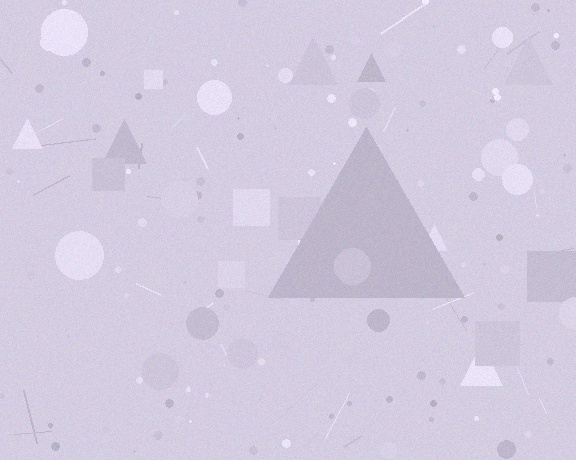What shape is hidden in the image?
A triangle is hidden in the image.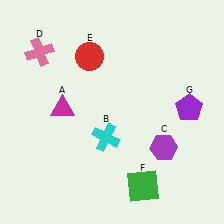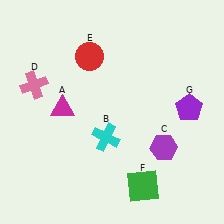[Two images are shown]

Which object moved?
The pink cross (D) moved down.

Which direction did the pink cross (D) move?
The pink cross (D) moved down.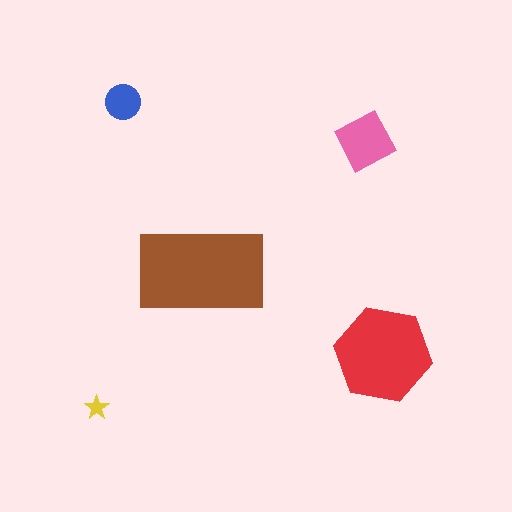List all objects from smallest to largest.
The yellow star, the blue circle, the pink square, the red hexagon, the brown rectangle.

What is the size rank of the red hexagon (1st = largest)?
2nd.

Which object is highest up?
The blue circle is topmost.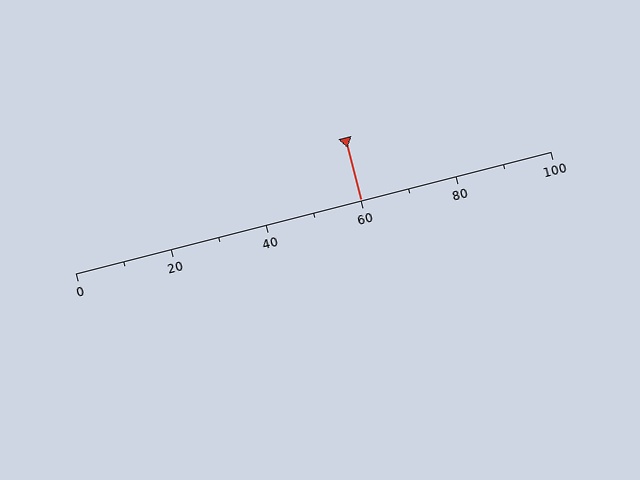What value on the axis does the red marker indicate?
The marker indicates approximately 60.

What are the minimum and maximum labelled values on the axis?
The axis runs from 0 to 100.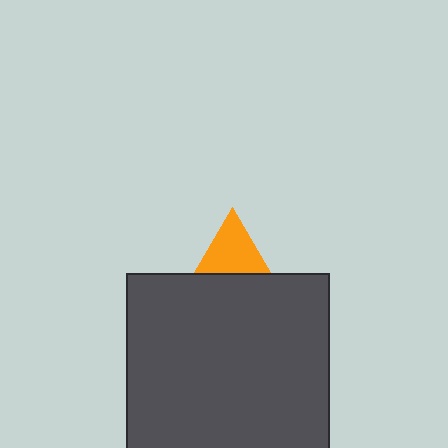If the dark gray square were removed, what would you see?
You would see the complete orange triangle.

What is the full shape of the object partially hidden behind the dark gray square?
The partially hidden object is an orange triangle.